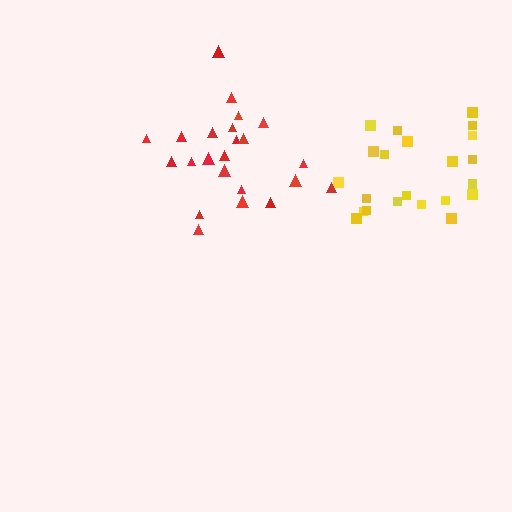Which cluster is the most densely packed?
Red.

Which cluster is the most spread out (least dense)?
Yellow.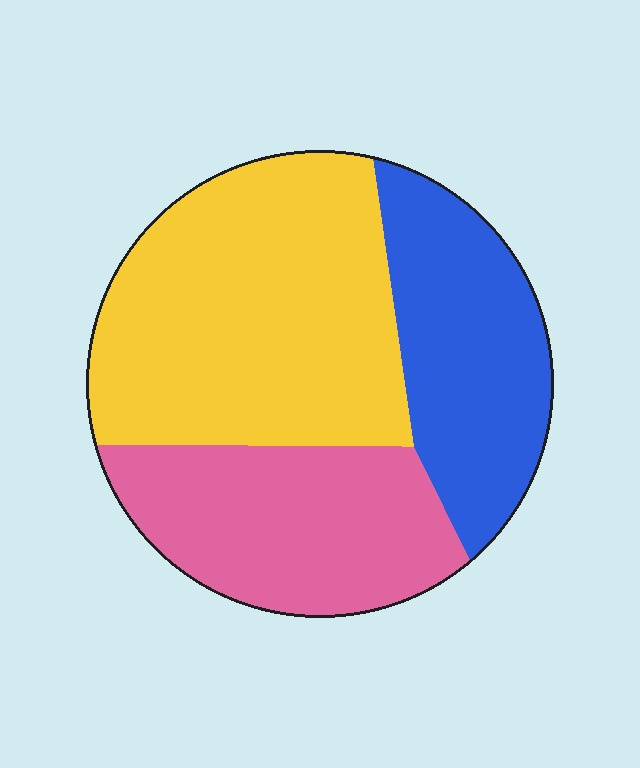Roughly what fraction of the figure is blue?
Blue takes up about one quarter (1/4) of the figure.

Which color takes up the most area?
Yellow, at roughly 45%.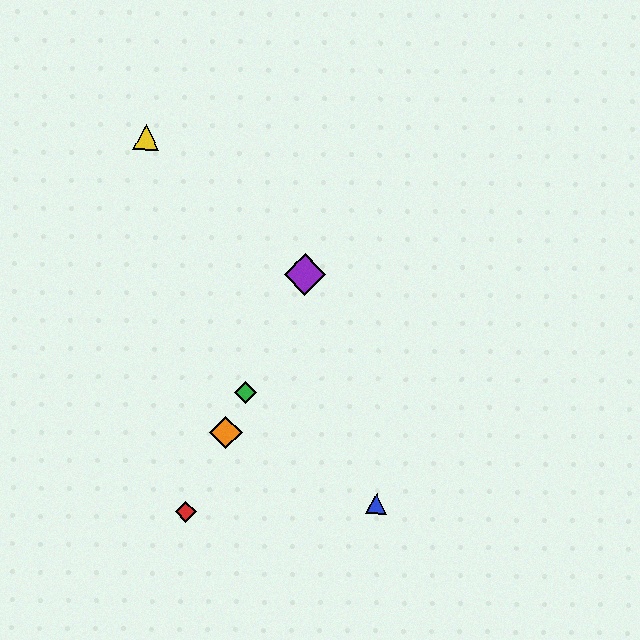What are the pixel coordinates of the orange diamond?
The orange diamond is at (226, 433).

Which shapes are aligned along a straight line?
The red diamond, the green diamond, the purple diamond, the orange diamond are aligned along a straight line.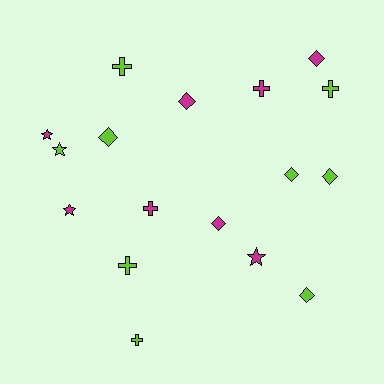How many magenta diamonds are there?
There are 3 magenta diamonds.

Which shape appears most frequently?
Diamond, with 7 objects.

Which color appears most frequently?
Lime, with 9 objects.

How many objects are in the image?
There are 17 objects.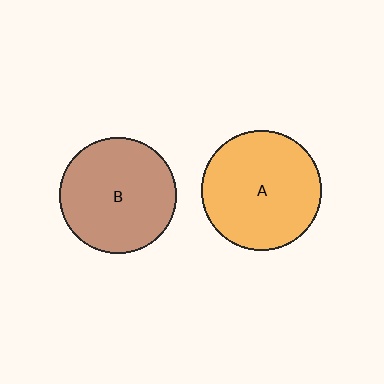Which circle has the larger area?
Circle A (orange).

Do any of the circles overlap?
No, none of the circles overlap.